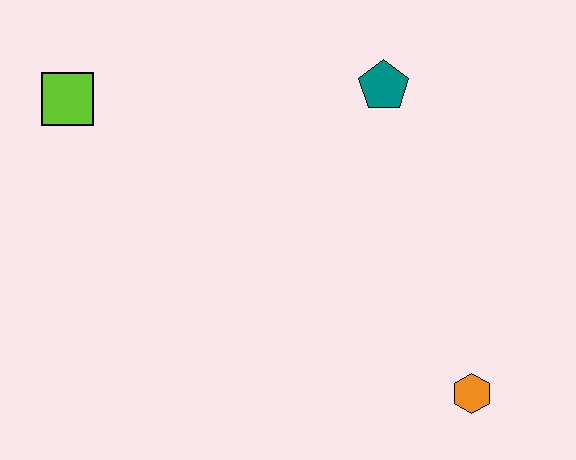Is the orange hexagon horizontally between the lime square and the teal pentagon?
No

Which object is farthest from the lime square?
The orange hexagon is farthest from the lime square.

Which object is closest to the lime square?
The teal pentagon is closest to the lime square.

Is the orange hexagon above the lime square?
No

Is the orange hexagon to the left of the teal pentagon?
No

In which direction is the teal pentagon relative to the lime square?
The teal pentagon is to the right of the lime square.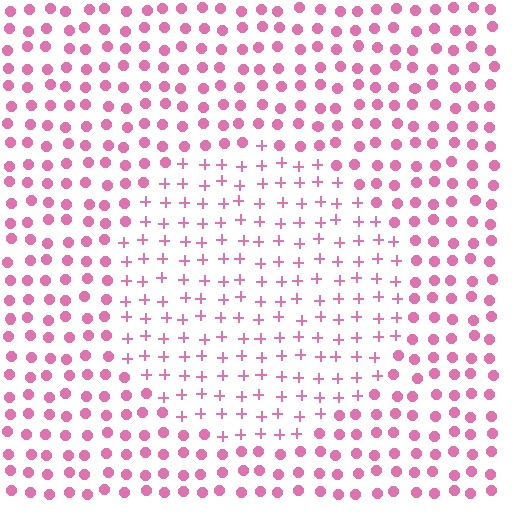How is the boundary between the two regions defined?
The boundary is defined by a change in element shape: plus signs inside vs. circles outside. All elements share the same color and spacing.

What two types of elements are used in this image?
The image uses plus signs inside the circle region and circles outside it.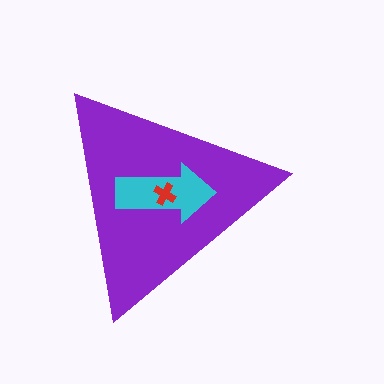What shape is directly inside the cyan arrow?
The red cross.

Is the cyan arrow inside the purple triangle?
Yes.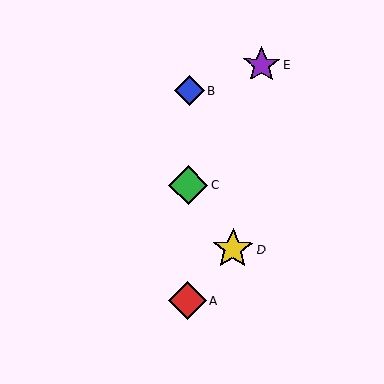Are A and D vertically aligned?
No, A is at x≈187 and D is at x≈233.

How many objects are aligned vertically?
3 objects (A, B, C) are aligned vertically.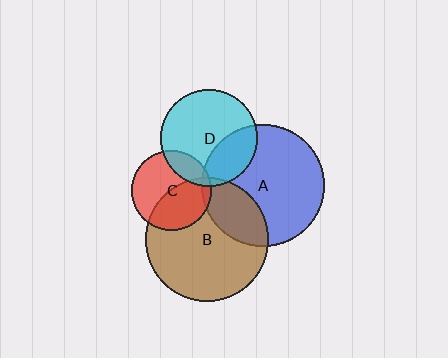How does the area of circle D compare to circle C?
Approximately 1.5 times.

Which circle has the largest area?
Circle B (brown).